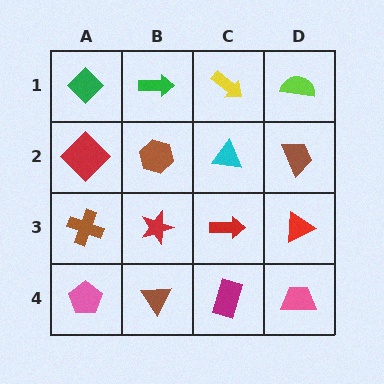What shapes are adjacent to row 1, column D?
A brown trapezoid (row 2, column D), a yellow arrow (row 1, column C).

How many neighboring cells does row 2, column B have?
4.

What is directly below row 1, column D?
A brown trapezoid.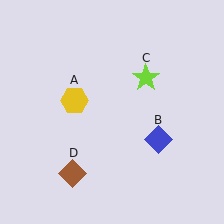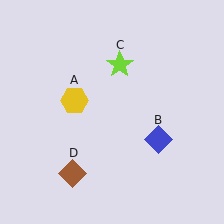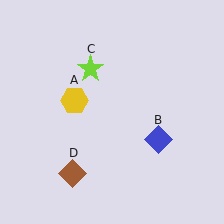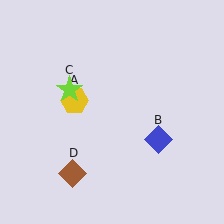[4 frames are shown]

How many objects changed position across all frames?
1 object changed position: lime star (object C).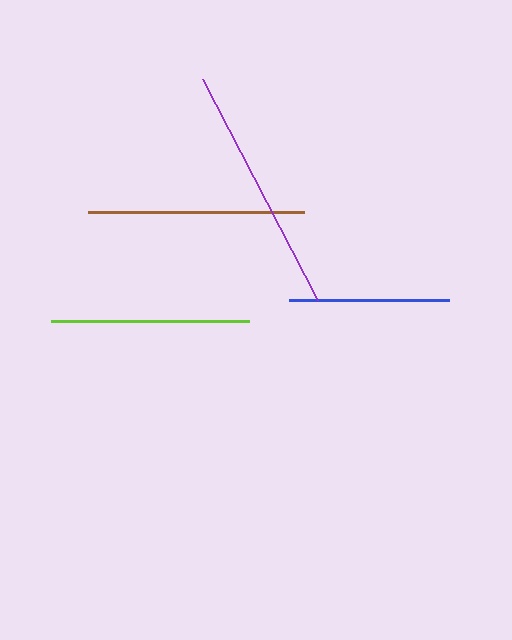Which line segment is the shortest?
The blue line is the shortest at approximately 160 pixels.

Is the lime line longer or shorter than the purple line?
The purple line is longer than the lime line.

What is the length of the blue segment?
The blue segment is approximately 160 pixels long.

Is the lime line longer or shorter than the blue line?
The lime line is longer than the blue line.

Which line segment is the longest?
The purple line is the longest at approximately 250 pixels.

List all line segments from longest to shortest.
From longest to shortest: purple, brown, lime, blue.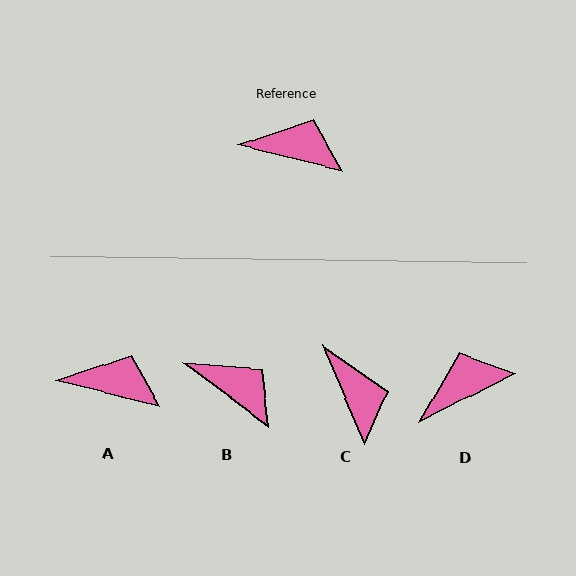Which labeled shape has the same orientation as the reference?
A.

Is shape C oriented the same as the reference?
No, it is off by about 53 degrees.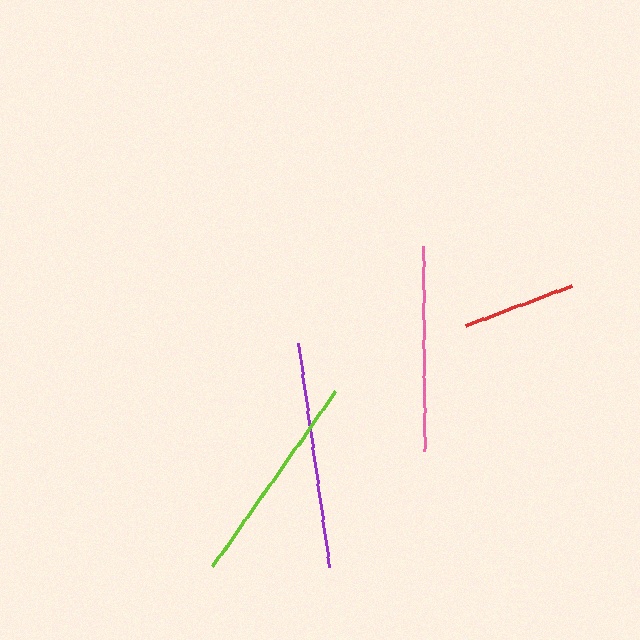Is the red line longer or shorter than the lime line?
The lime line is longer than the red line.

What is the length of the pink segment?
The pink segment is approximately 206 pixels long.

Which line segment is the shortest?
The red line is the shortest at approximately 114 pixels.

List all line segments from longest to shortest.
From longest to shortest: purple, lime, pink, red.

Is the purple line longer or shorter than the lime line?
The purple line is longer than the lime line.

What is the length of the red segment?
The red segment is approximately 114 pixels long.